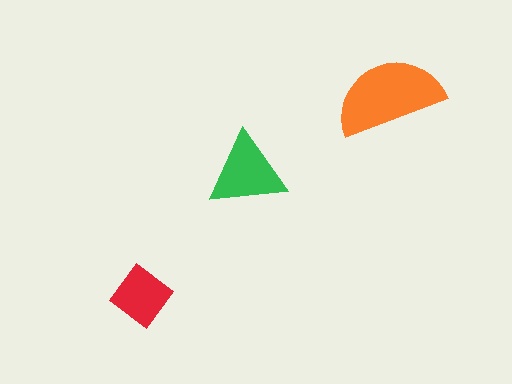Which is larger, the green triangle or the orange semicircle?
The orange semicircle.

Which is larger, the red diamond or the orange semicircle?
The orange semicircle.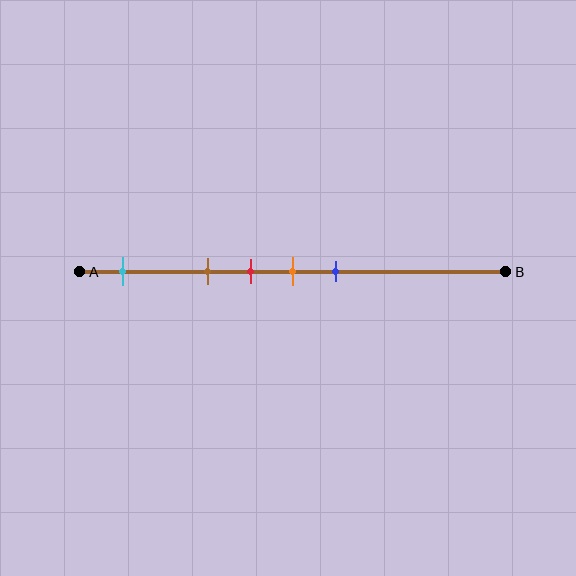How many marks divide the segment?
There are 5 marks dividing the segment.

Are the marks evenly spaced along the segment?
No, the marks are not evenly spaced.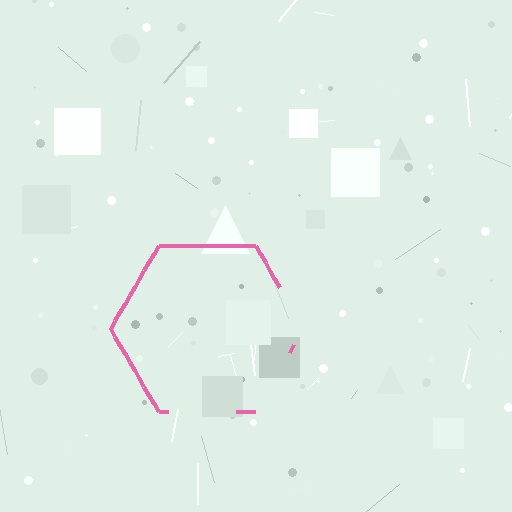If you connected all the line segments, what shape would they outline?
They would outline a hexagon.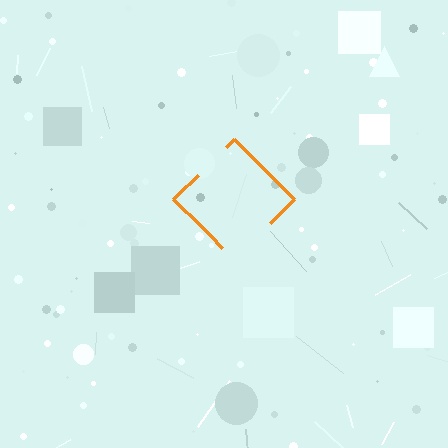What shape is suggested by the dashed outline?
The dashed outline suggests a diamond.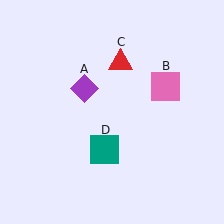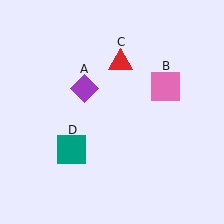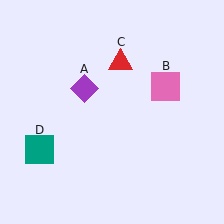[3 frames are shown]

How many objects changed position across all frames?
1 object changed position: teal square (object D).